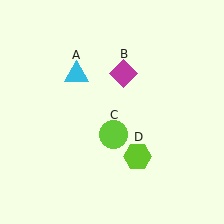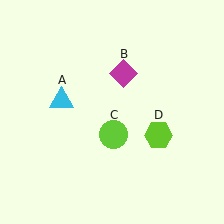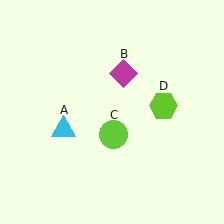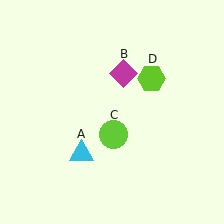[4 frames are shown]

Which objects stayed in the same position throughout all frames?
Magenta diamond (object B) and lime circle (object C) remained stationary.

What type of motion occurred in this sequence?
The cyan triangle (object A), lime hexagon (object D) rotated counterclockwise around the center of the scene.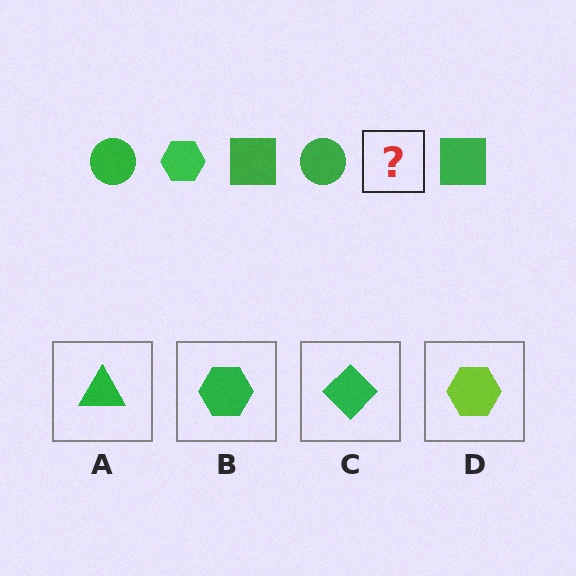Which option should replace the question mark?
Option B.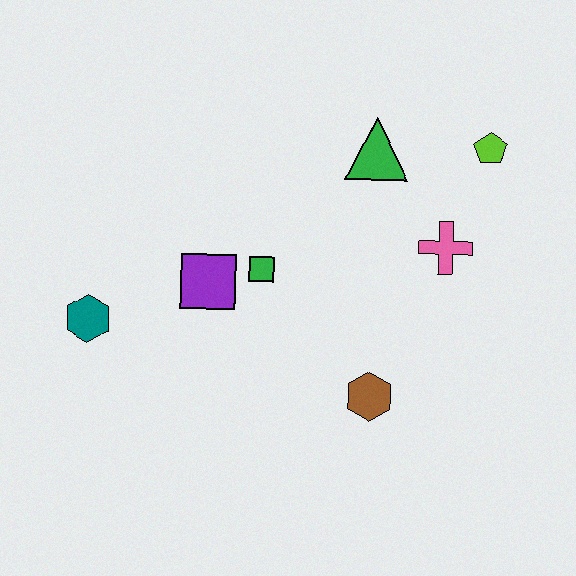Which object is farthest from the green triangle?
The teal hexagon is farthest from the green triangle.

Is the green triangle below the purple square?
No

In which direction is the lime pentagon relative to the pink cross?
The lime pentagon is above the pink cross.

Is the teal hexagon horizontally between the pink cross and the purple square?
No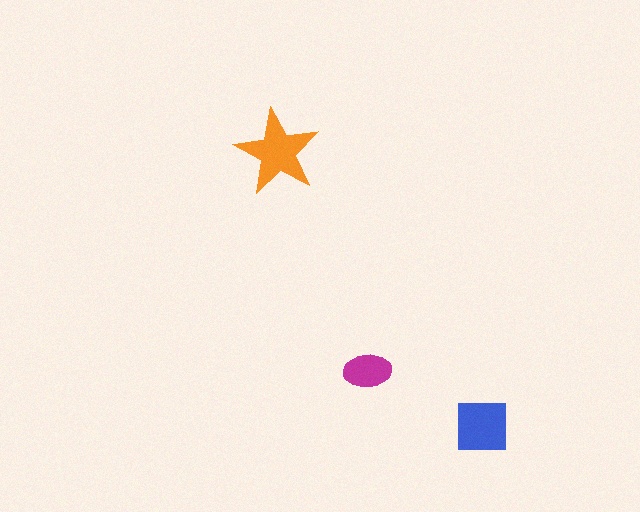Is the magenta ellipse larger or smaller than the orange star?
Smaller.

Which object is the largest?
The orange star.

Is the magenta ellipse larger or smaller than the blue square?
Smaller.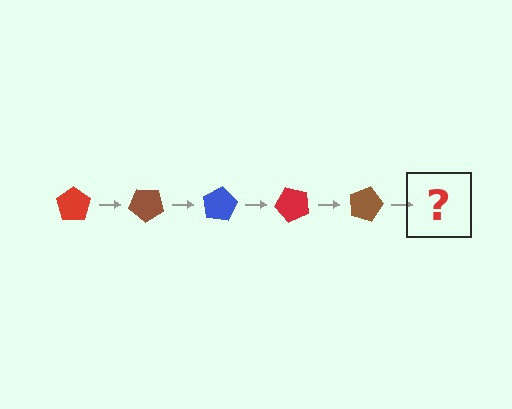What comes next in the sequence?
The next element should be a blue pentagon, rotated 200 degrees from the start.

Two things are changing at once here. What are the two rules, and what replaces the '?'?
The two rules are that it rotates 40 degrees each step and the color cycles through red, brown, and blue. The '?' should be a blue pentagon, rotated 200 degrees from the start.